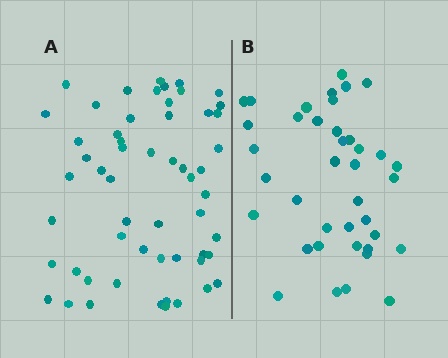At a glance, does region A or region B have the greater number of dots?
Region A (the left region) has more dots.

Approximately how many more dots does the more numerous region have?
Region A has approximately 15 more dots than region B.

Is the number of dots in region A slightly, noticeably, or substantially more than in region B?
Region A has noticeably more, but not dramatically so. The ratio is roughly 1.4 to 1.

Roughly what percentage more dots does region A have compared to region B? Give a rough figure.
About 45% more.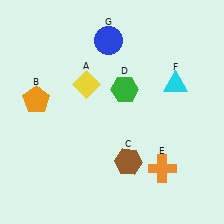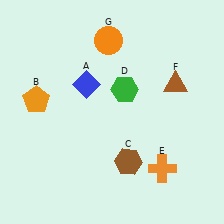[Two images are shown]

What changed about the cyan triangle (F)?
In Image 1, F is cyan. In Image 2, it changed to brown.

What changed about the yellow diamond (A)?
In Image 1, A is yellow. In Image 2, it changed to blue.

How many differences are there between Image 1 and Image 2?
There are 3 differences between the two images.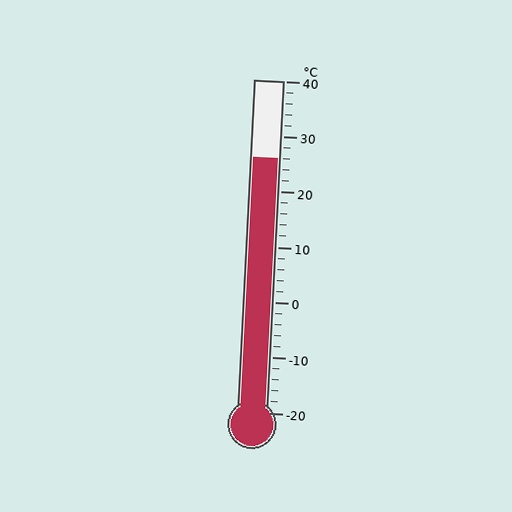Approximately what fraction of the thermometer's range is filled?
The thermometer is filled to approximately 75% of its range.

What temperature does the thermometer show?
The thermometer shows approximately 26°C.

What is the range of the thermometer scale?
The thermometer scale ranges from -20°C to 40°C.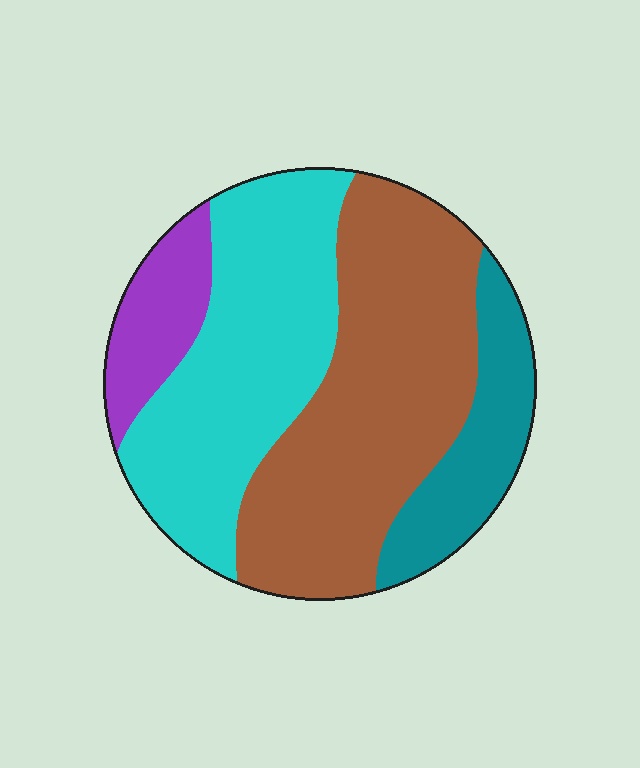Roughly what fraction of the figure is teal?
Teal covers roughly 15% of the figure.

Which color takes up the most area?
Brown, at roughly 40%.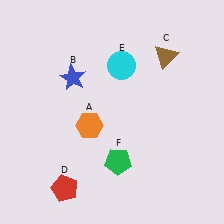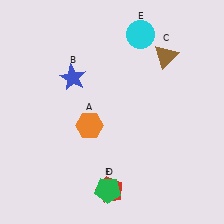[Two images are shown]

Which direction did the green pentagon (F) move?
The green pentagon (F) moved down.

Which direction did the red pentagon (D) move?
The red pentagon (D) moved right.